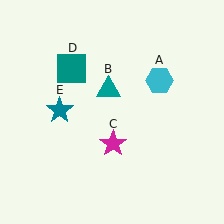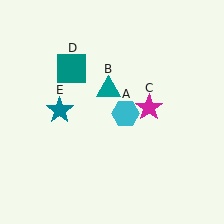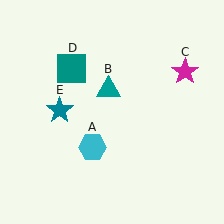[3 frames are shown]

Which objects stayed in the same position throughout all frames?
Teal triangle (object B) and teal square (object D) and teal star (object E) remained stationary.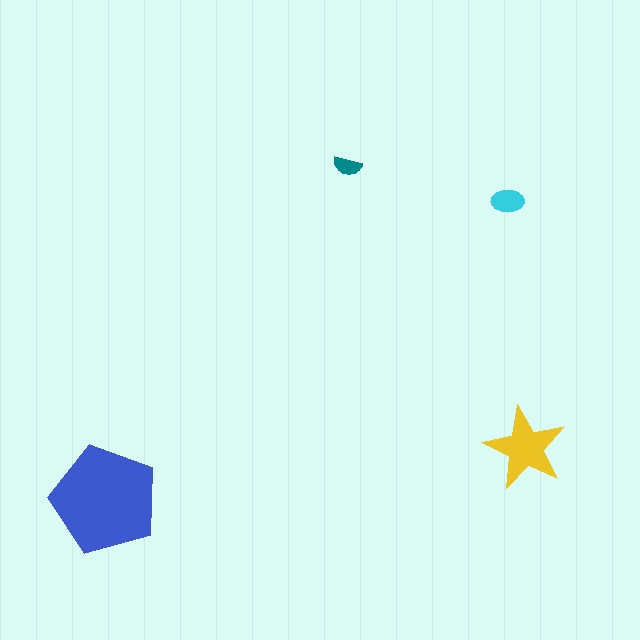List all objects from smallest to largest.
The teal semicircle, the cyan ellipse, the yellow star, the blue pentagon.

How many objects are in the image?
There are 4 objects in the image.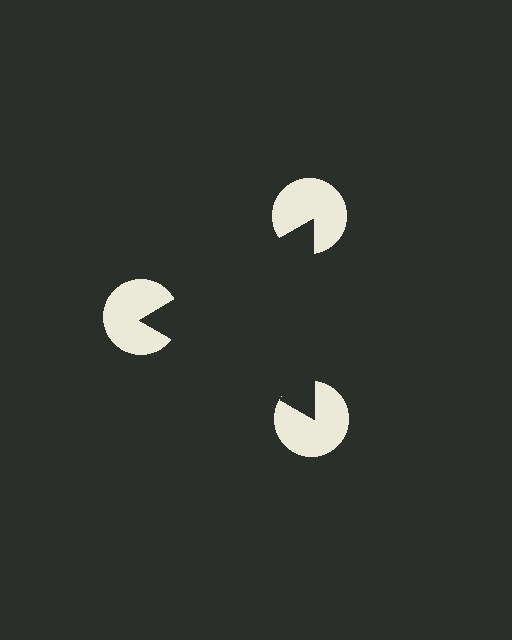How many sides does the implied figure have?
3 sides.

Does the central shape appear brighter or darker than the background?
It typically appears slightly darker than the background, even though no actual brightness change is drawn.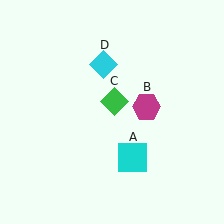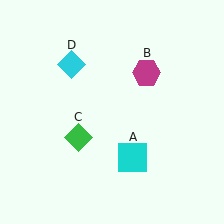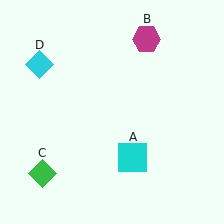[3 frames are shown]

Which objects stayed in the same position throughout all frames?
Cyan square (object A) remained stationary.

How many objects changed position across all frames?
3 objects changed position: magenta hexagon (object B), green diamond (object C), cyan diamond (object D).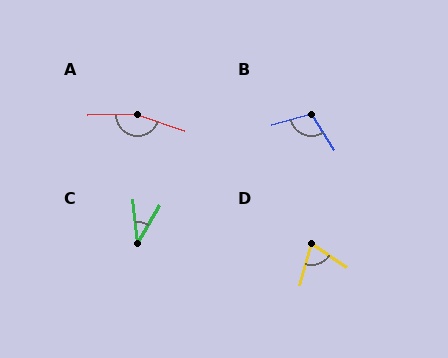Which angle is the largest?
A, at approximately 160 degrees.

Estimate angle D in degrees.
Approximately 71 degrees.